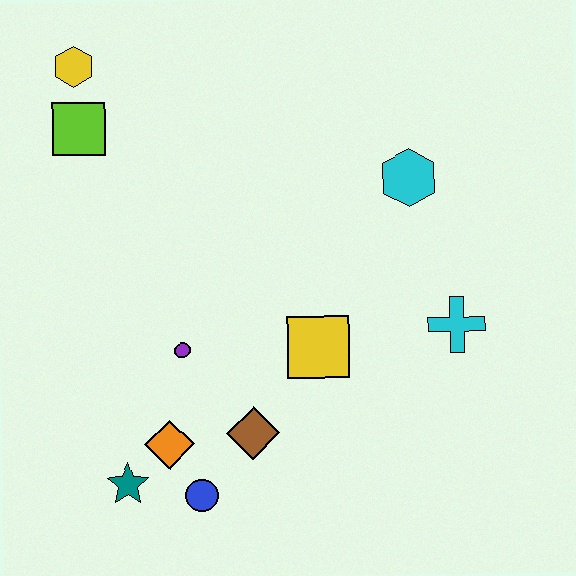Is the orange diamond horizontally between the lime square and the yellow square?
Yes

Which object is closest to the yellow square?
The brown diamond is closest to the yellow square.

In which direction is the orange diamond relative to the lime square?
The orange diamond is below the lime square.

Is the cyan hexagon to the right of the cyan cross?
No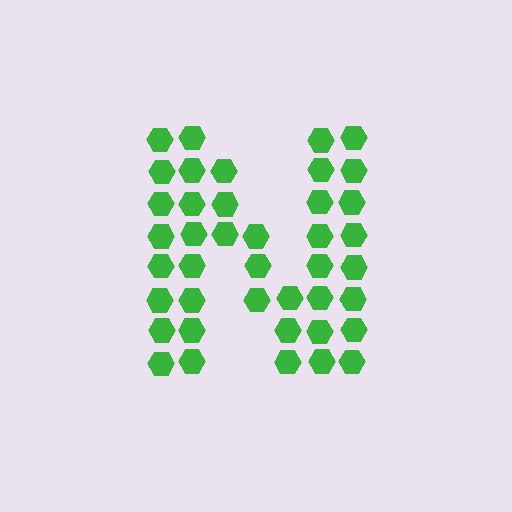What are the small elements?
The small elements are hexagons.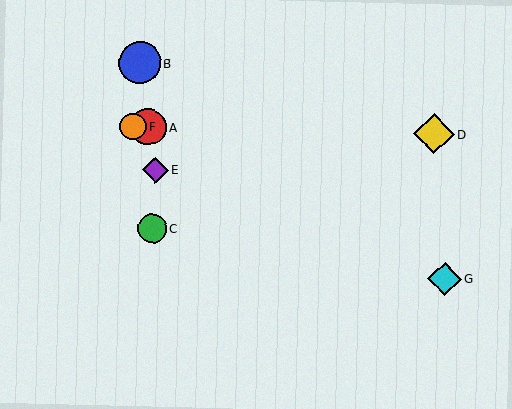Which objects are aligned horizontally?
Objects A, D, F are aligned horizontally.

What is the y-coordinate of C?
Object C is at y≈228.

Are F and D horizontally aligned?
Yes, both are at y≈126.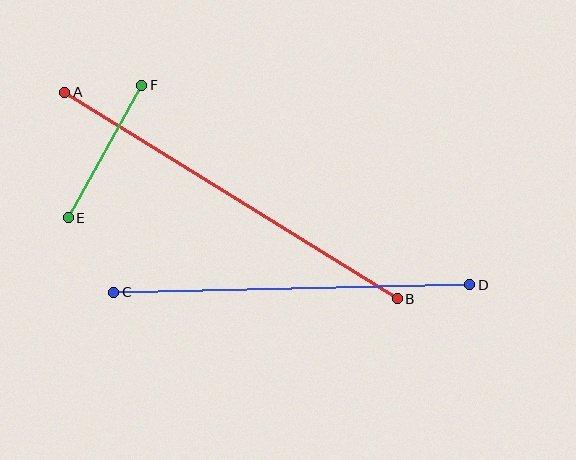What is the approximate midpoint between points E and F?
The midpoint is at approximately (105, 152) pixels.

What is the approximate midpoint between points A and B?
The midpoint is at approximately (231, 196) pixels.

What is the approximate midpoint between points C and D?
The midpoint is at approximately (292, 289) pixels.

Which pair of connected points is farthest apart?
Points A and B are farthest apart.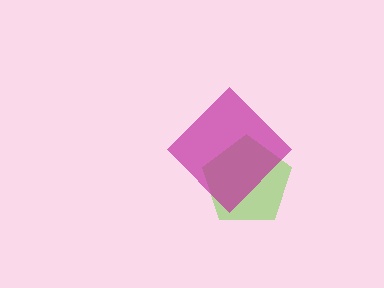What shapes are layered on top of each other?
The layered shapes are: a lime pentagon, a magenta diamond.